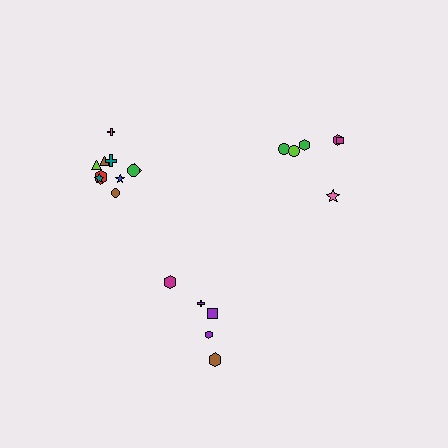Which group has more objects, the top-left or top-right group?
The top-left group.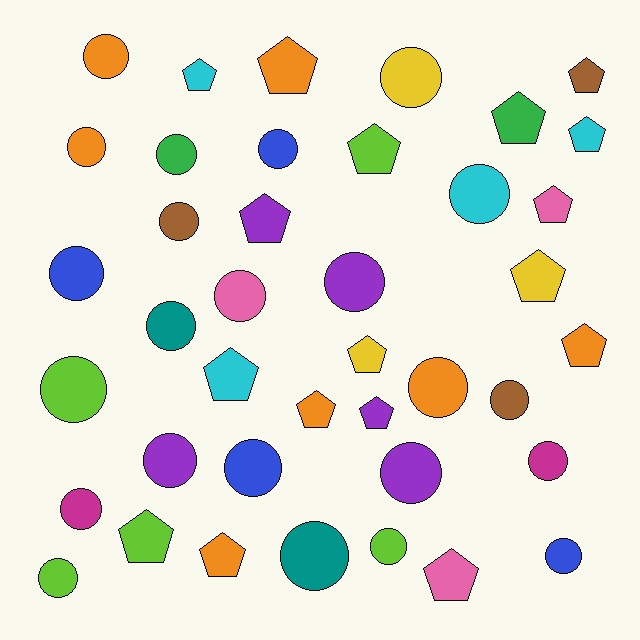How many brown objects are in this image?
There are 3 brown objects.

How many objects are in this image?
There are 40 objects.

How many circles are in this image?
There are 23 circles.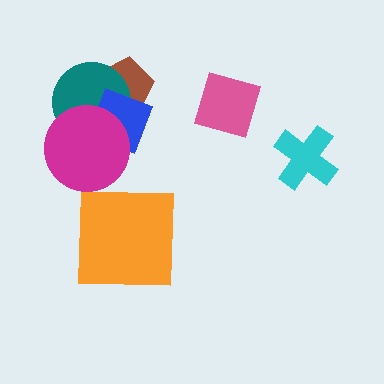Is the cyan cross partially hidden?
No, no other shape covers it.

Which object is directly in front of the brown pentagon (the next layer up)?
The teal circle is directly in front of the brown pentagon.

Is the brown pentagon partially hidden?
Yes, it is partially covered by another shape.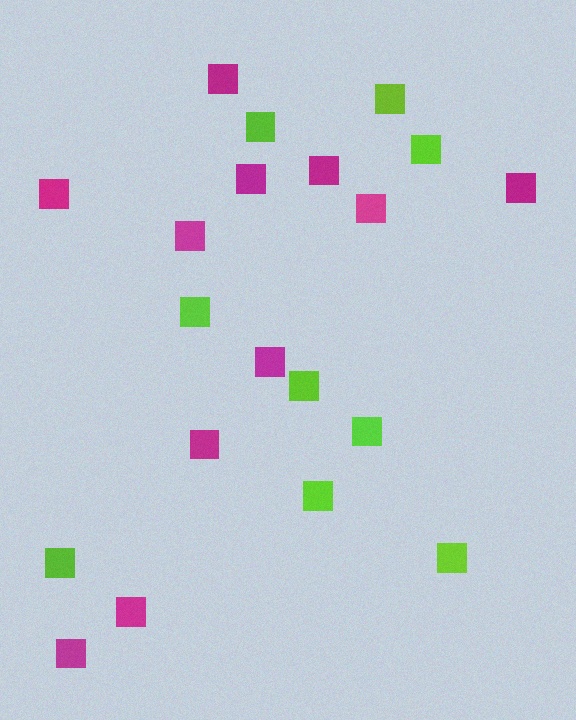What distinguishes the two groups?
There are 2 groups: one group of magenta squares (11) and one group of lime squares (9).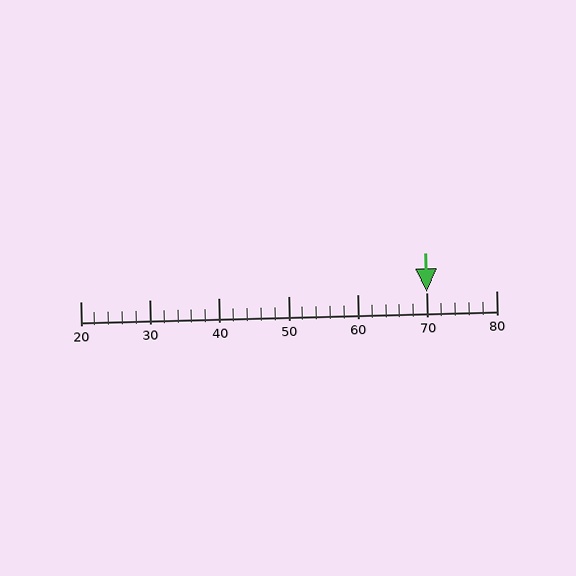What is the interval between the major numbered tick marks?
The major tick marks are spaced 10 units apart.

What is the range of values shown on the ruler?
The ruler shows values from 20 to 80.